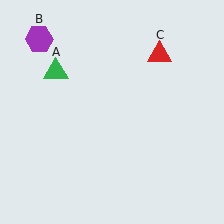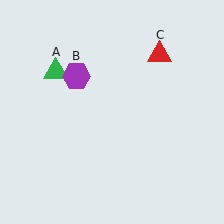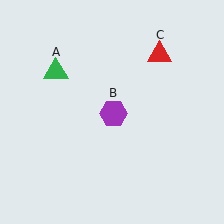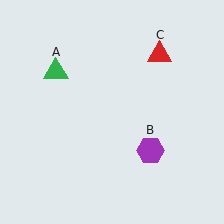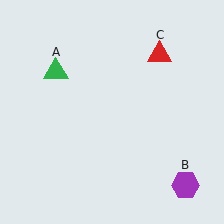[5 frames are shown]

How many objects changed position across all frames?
1 object changed position: purple hexagon (object B).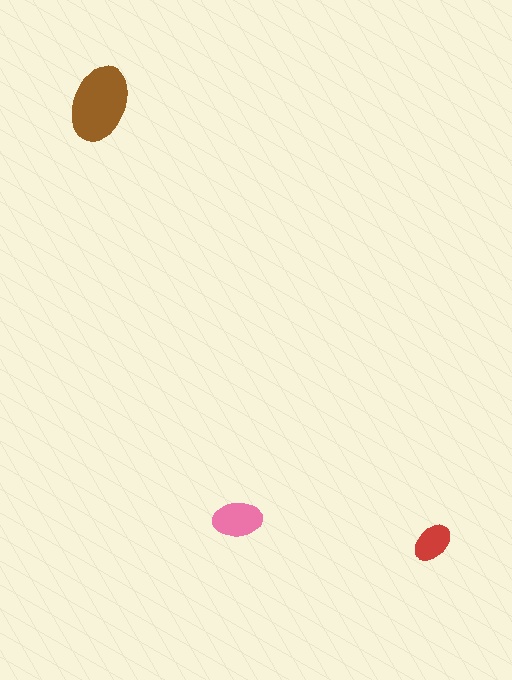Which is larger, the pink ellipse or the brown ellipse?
The brown one.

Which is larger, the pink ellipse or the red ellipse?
The pink one.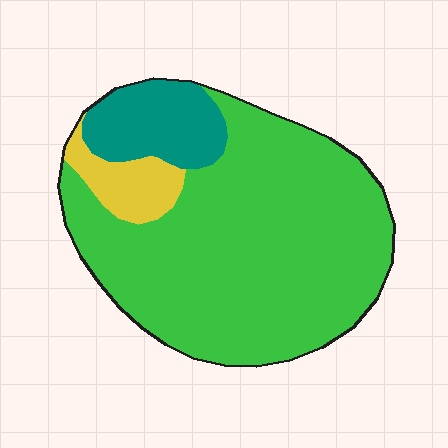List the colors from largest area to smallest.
From largest to smallest: green, teal, yellow.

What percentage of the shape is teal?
Teal takes up about one eighth (1/8) of the shape.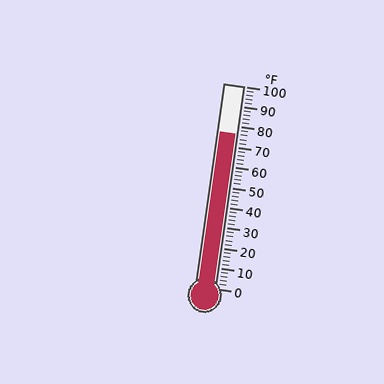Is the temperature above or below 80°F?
The temperature is below 80°F.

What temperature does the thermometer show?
The thermometer shows approximately 76°F.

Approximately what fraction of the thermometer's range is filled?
The thermometer is filled to approximately 75% of its range.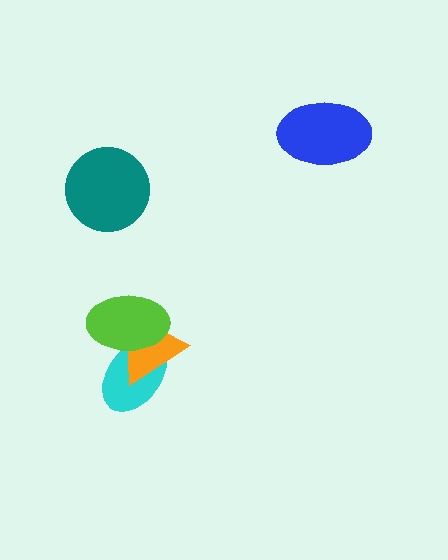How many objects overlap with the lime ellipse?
2 objects overlap with the lime ellipse.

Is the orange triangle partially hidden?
Yes, it is partially covered by another shape.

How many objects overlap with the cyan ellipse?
2 objects overlap with the cyan ellipse.